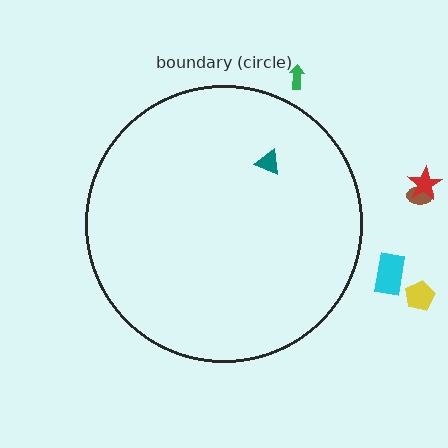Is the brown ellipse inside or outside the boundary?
Outside.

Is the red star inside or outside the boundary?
Outside.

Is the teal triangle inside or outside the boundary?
Inside.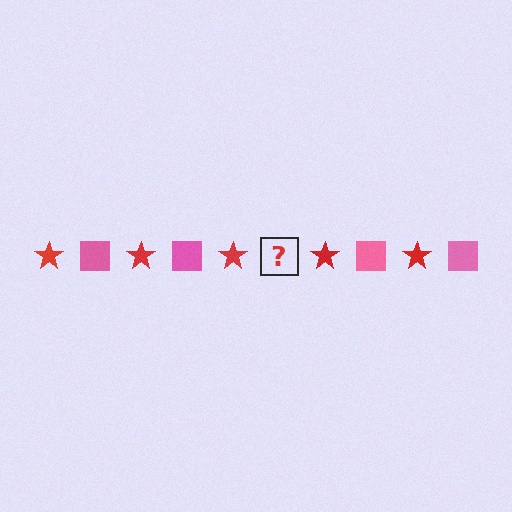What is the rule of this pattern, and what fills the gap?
The rule is that the pattern alternates between red star and pink square. The gap should be filled with a pink square.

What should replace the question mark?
The question mark should be replaced with a pink square.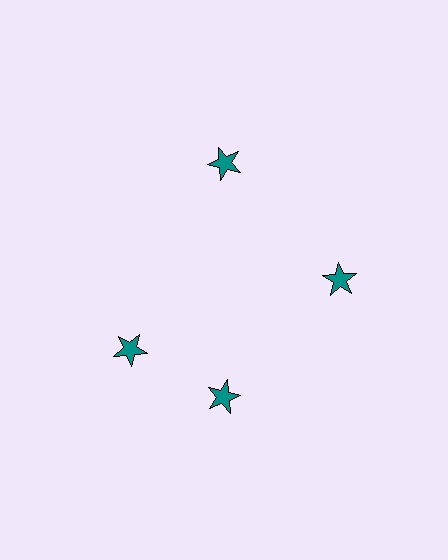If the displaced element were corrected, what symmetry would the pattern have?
It would have 4-fold rotational symmetry — the pattern would map onto itself every 90 degrees.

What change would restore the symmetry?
The symmetry would be restored by rotating it back into even spacing with its neighbors so that all 4 stars sit at equal angles and equal distance from the center.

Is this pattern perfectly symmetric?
No. The 4 teal stars are arranged in a ring, but one element near the 9 o'clock position is rotated out of alignment along the ring, breaking the 4-fold rotational symmetry.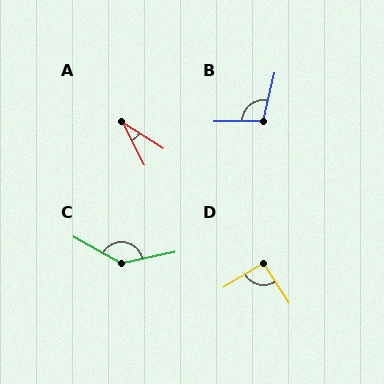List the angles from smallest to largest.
A (30°), D (91°), B (105°), C (138°).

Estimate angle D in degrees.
Approximately 91 degrees.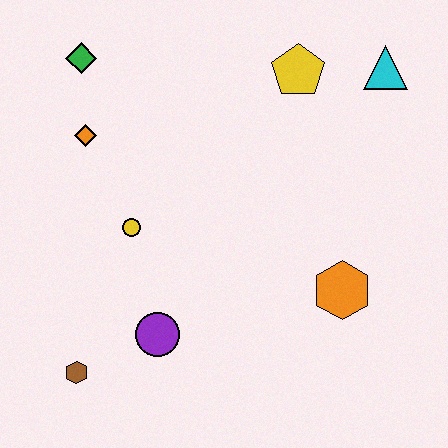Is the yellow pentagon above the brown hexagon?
Yes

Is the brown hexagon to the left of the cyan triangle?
Yes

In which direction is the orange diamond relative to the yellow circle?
The orange diamond is above the yellow circle.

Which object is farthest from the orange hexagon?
The green diamond is farthest from the orange hexagon.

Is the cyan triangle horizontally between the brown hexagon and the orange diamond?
No